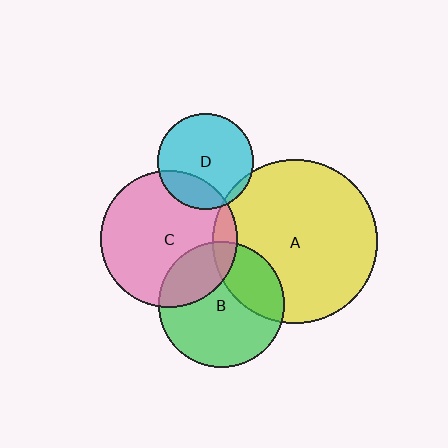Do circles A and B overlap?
Yes.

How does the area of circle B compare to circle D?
Approximately 1.7 times.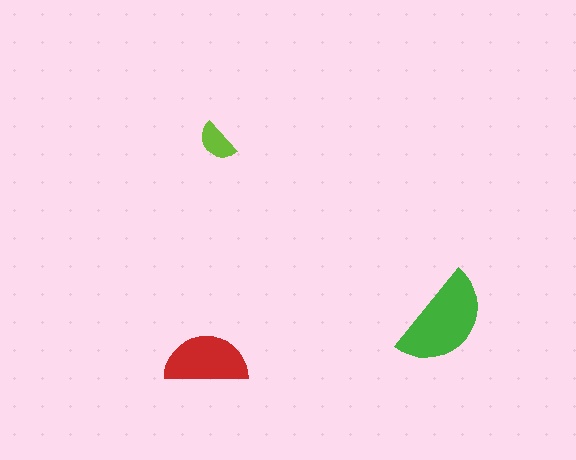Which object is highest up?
The lime semicircle is topmost.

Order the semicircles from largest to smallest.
the green one, the red one, the lime one.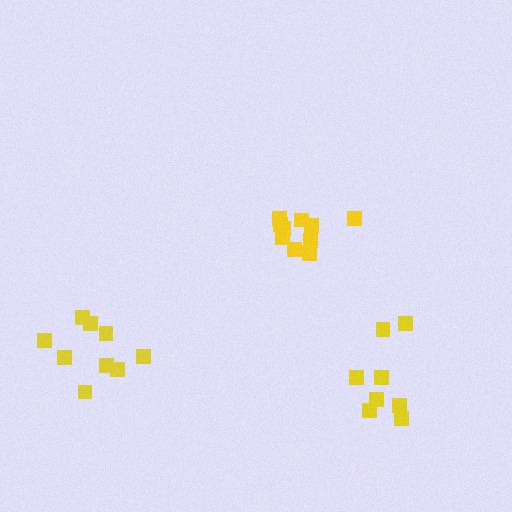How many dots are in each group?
Group 1: 9 dots, Group 2: 8 dots, Group 3: 10 dots (27 total).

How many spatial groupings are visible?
There are 3 spatial groupings.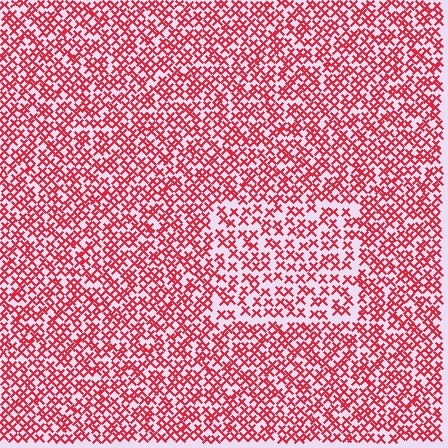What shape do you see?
I see a rectangle.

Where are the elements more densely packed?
The elements are more densely packed outside the rectangle boundary.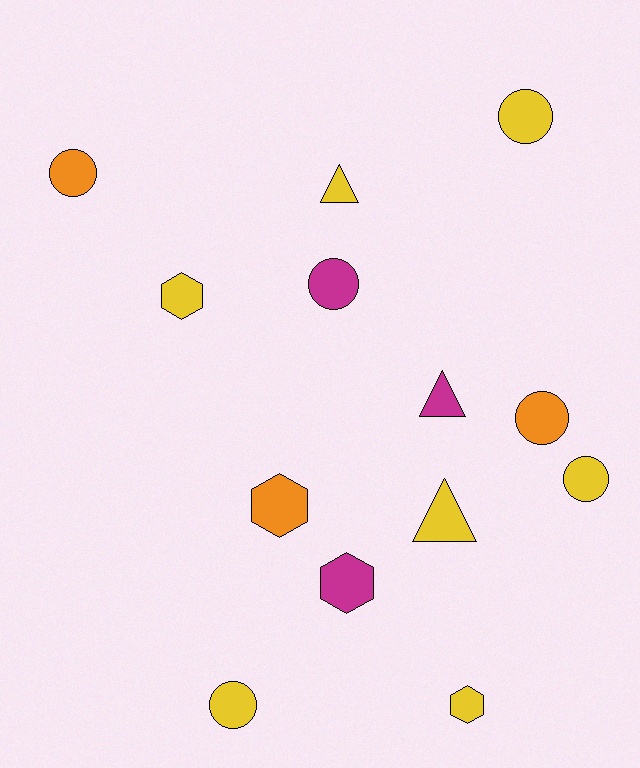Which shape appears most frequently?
Circle, with 6 objects.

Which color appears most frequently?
Yellow, with 7 objects.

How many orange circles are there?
There are 2 orange circles.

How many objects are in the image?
There are 13 objects.